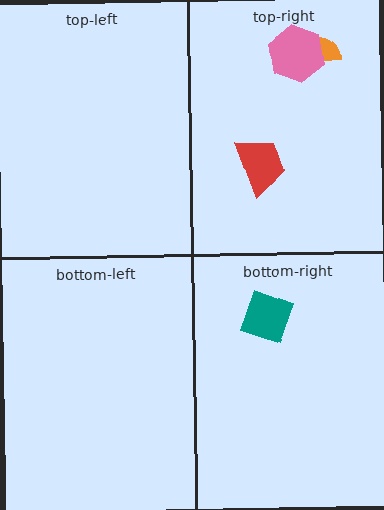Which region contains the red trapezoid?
The top-right region.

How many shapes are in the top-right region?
3.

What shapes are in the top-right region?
The orange semicircle, the red trapezoid, the pink hexagon.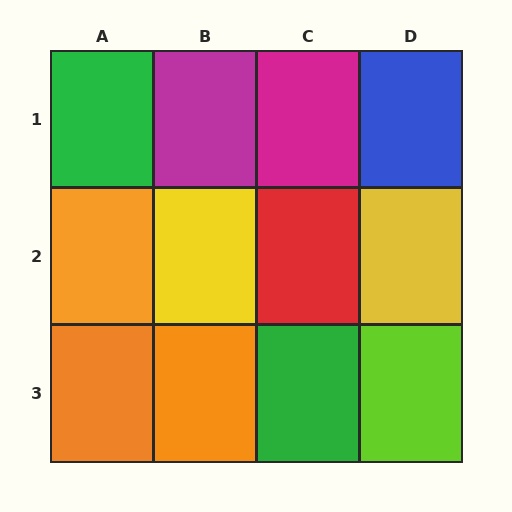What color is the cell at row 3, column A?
Orange.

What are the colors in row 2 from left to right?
Orange, yellow, red, yellow.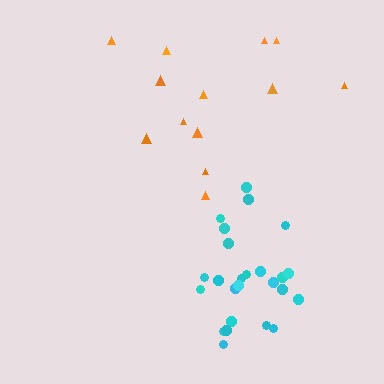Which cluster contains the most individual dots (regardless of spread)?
Cyan (25).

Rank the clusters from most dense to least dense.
cyan, orange.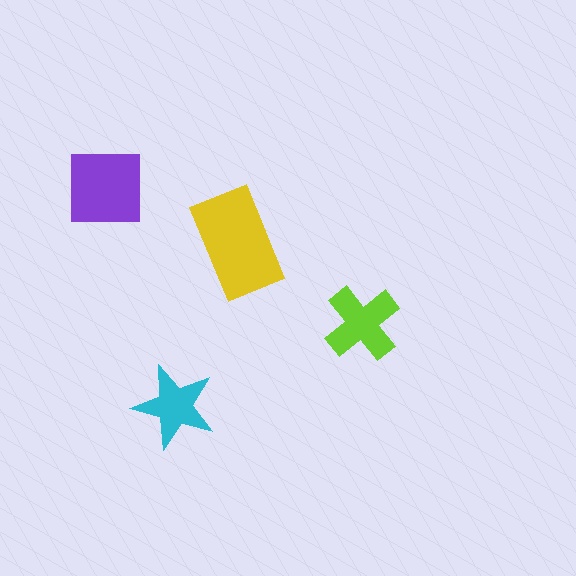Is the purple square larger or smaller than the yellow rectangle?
Smaller.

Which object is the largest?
The yellow rectangle.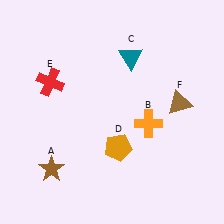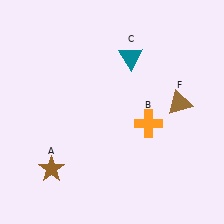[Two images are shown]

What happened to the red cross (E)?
The red cross (E) was removed in Image 2. It was in the top-left area of Image 1.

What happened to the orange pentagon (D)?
The orange pentagon (D) was removed in Image 2. It was in the bottom-right area of Image 1.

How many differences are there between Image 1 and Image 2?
There are 2 differences between the two images.